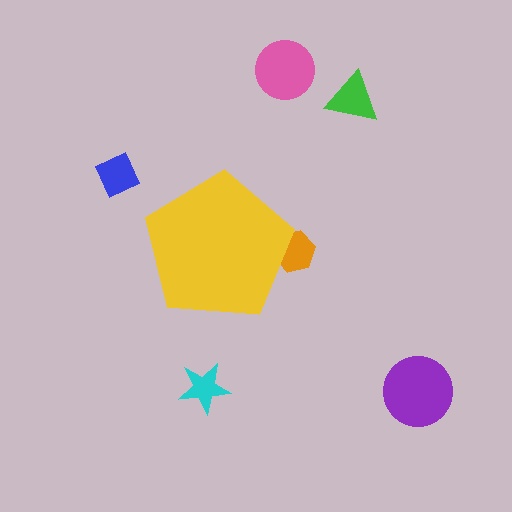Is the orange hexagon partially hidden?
Yes, the orange hexagon is partially hidden behind the yellow pentagon.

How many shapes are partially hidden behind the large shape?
1 shape is partially hidden.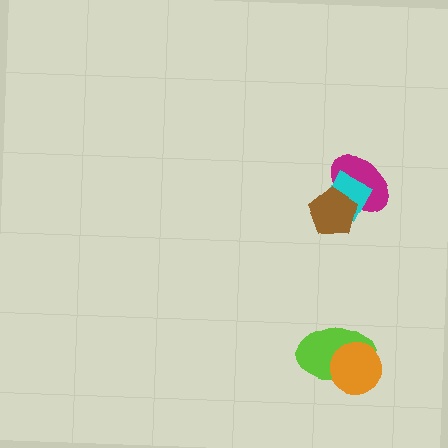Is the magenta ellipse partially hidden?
Yes, it is partially covered by another shape.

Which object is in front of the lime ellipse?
The orange circle is in front of the lime ellipse.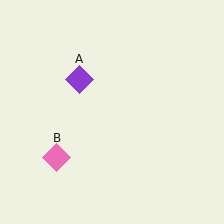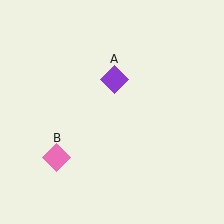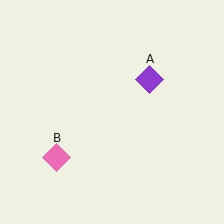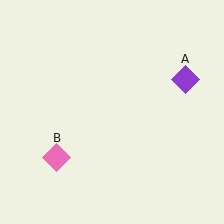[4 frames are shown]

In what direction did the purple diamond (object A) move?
The purple diamond (object A) moved right.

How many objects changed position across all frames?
1 object changed position: purple diamond (object A).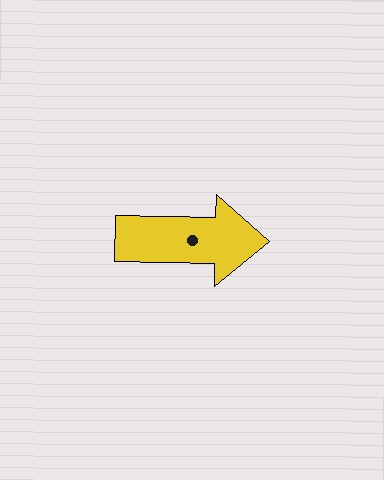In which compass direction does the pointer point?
East.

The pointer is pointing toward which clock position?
Roughly 3 o'clock.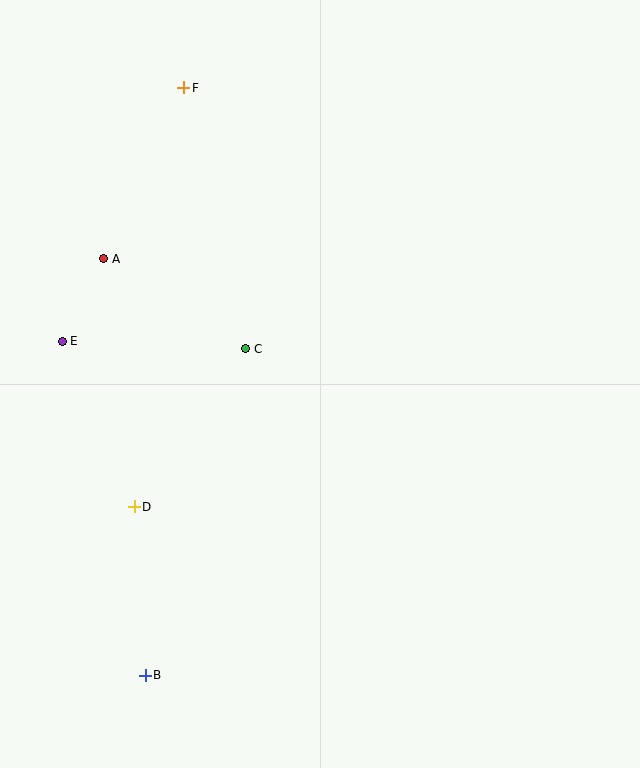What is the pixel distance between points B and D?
The distance between B and D is 169 pixels.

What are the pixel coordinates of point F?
Point F is at (184, 88).